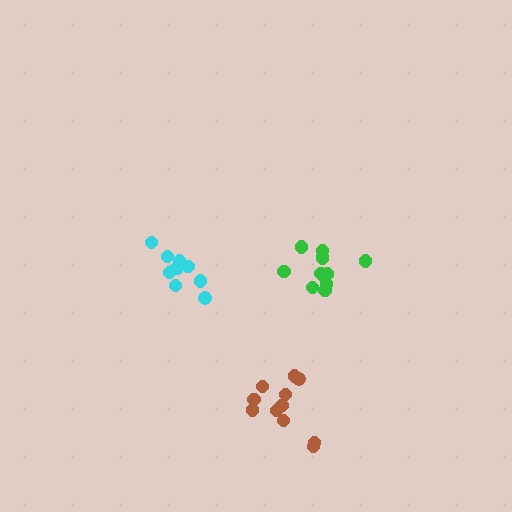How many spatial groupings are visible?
There are 3 spatial groupings.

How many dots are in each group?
Group 1: 11 dots, Group 2: 11 dots, Group 3: 12 dots (34 total).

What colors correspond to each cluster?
The clusters are colored: brown, cyan, green.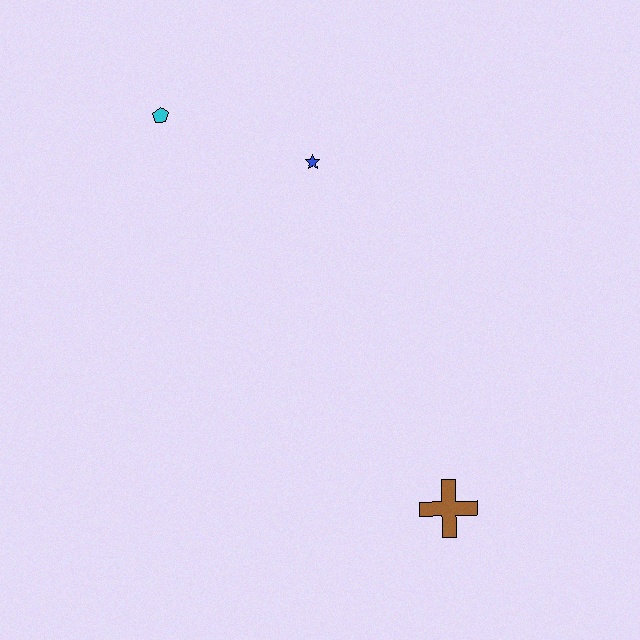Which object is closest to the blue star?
The cyan pentagon is closest to the blue star.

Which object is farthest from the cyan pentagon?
The brown cross is farthest from the cyan pentagon.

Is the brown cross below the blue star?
Yes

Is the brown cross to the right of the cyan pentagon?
Yes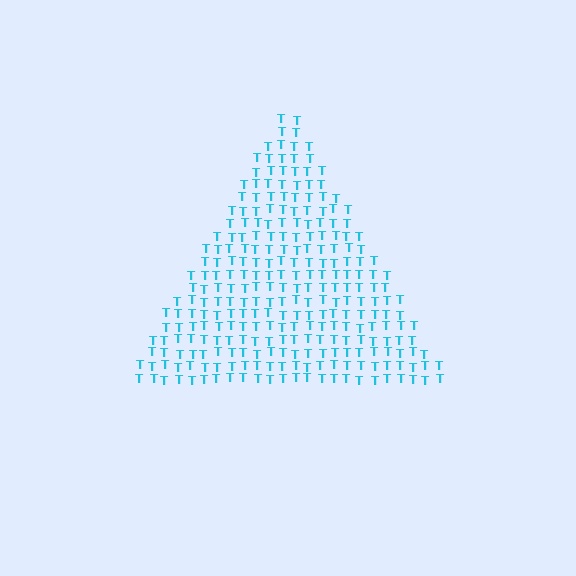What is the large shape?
The large shape is a triangle.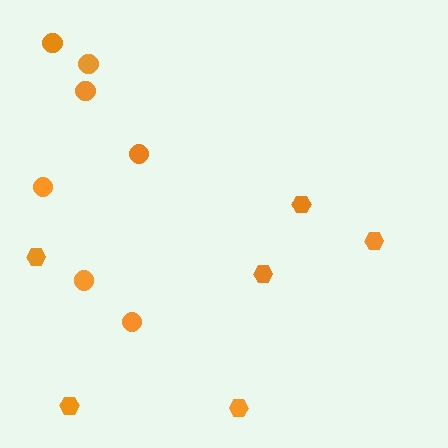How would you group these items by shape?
There are 2 groups: one group of hexagons (6) and one group of circles (7).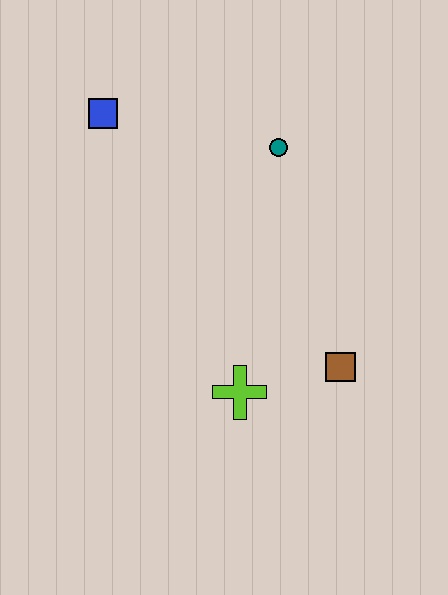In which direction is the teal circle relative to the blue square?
The teal circle is to the right of the blue square.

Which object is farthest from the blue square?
The brown square is farthest from the blue square.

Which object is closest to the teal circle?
The blue square is closest to the teal circle.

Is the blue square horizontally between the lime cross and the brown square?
No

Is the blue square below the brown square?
No